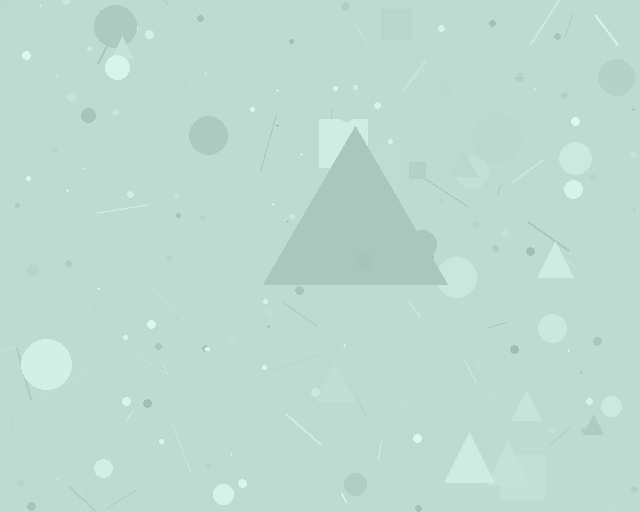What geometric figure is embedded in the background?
A triangle is embedded in the background.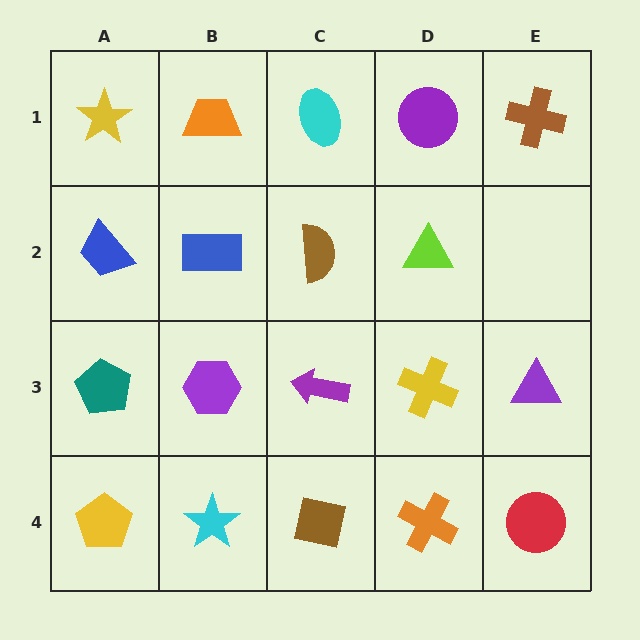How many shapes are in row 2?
4 shapes.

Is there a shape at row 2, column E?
No, that cell is empty.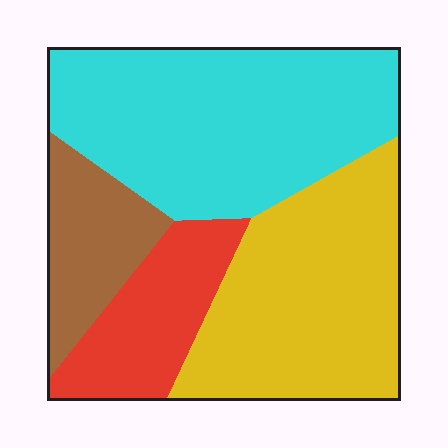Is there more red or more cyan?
Cyan.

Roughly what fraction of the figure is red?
Red covers roughly 15% of the figure.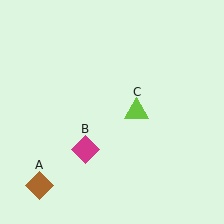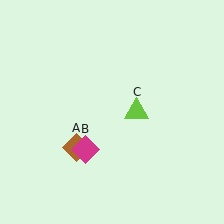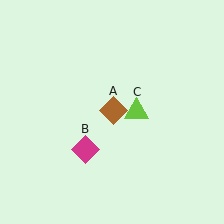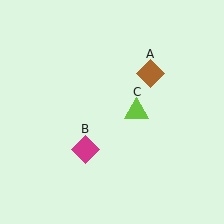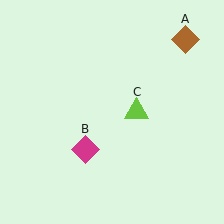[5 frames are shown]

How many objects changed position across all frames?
1 object changed position: brown diamond (object A).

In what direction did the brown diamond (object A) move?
The brown diamond (object A) moved up and to the right.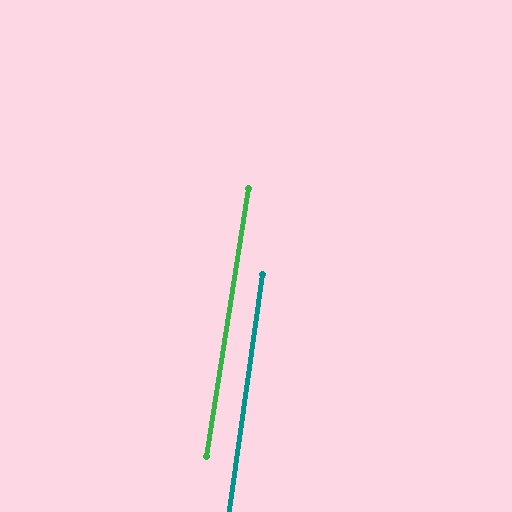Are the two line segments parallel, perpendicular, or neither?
Parallel — their directions differ by only 0.8°.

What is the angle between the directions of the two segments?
Approximately 1 degree.